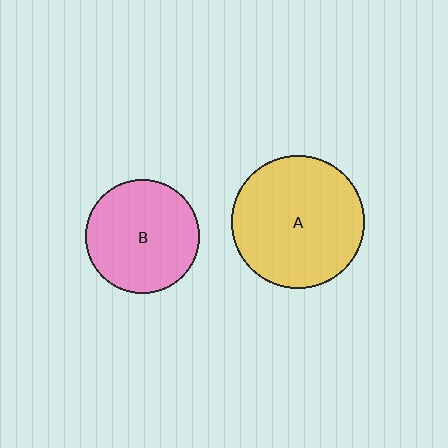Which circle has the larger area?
Circle A (yellow).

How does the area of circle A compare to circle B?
Approximately 1.4 times.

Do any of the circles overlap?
No, none of the circles overlap.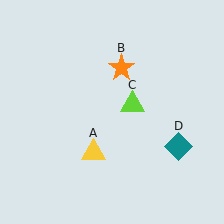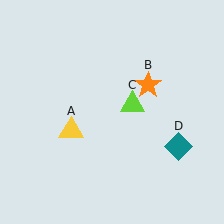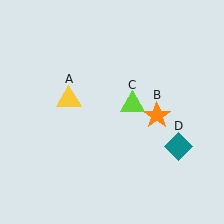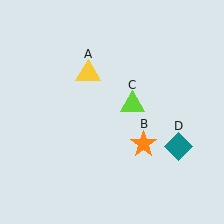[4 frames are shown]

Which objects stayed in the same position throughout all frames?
Lime triangle (object C) and teal diamond (object D) remained stationary.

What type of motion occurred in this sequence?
The yellow triangle (object A), orange star (object B) rotated clockwise around the center of the scene.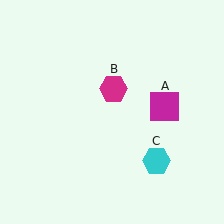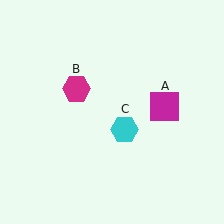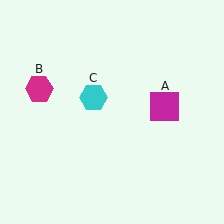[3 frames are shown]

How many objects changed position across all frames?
2 objects changed position: magenta hexagon (object B), cyan hexagon (object C).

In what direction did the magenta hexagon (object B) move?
The magenta hexagon (object B) moved left.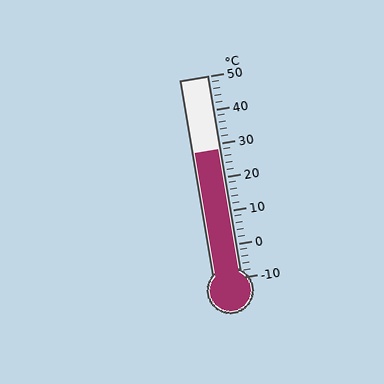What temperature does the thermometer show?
The thermometer shows approximately 28°C.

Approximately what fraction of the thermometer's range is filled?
The thermometer is filled to approximately 65% of its range.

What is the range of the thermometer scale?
The thermometer scale ranges from -10°C to 50°C.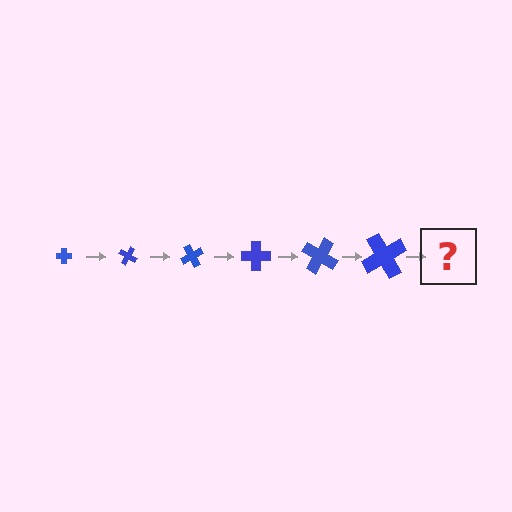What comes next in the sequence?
The next element should be a cross, larger than the previous one and rotated 180 degrees from the start.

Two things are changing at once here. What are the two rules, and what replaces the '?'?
The two rules are that the cross grows larger each step and it rotates 30 degrees each step. The '?' should be a cross, larger than the previous one and rotated 180 degrees from the start.